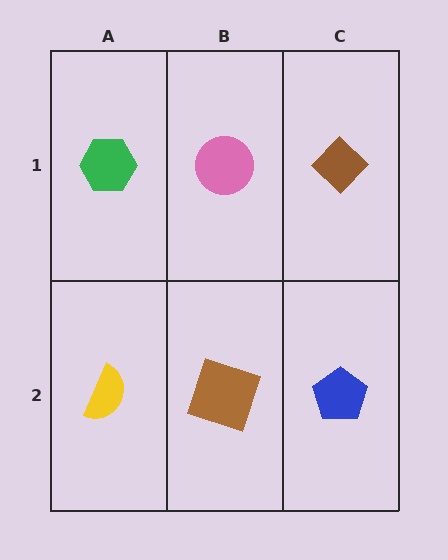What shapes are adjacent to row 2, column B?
A pink circle (row 1, column B), a yellow semicircle (row 2, column A), a blue pentagon (row 2, column C).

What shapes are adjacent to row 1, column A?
A yellow semicircle (row 2, column A), a pink circle (row 1, column B).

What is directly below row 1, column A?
A yellow semicircle.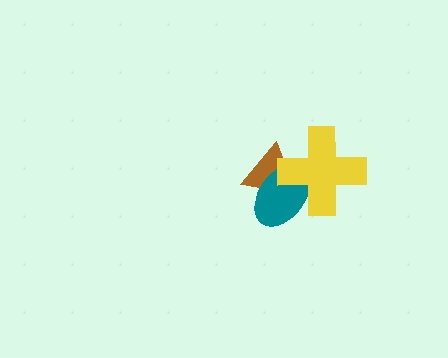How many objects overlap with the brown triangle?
2 objects overlap with the brown triangle.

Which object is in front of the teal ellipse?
The yellow cross is in front of the teal ellipse.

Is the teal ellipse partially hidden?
Yes, it is partially covered by another shape.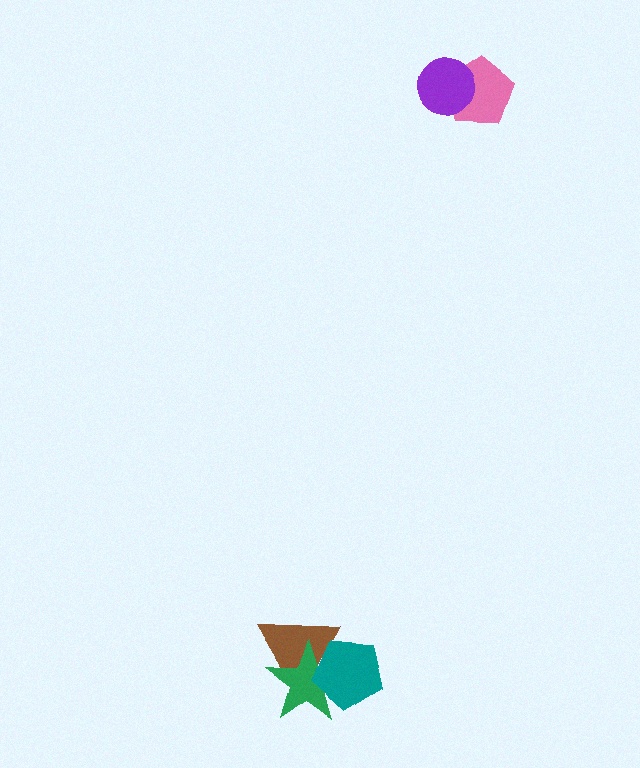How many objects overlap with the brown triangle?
2 objects overlap with the brown triangle.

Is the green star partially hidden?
Yes, it is partially covered by another shape.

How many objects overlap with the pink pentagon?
1 object overlaps with the pink pentagon.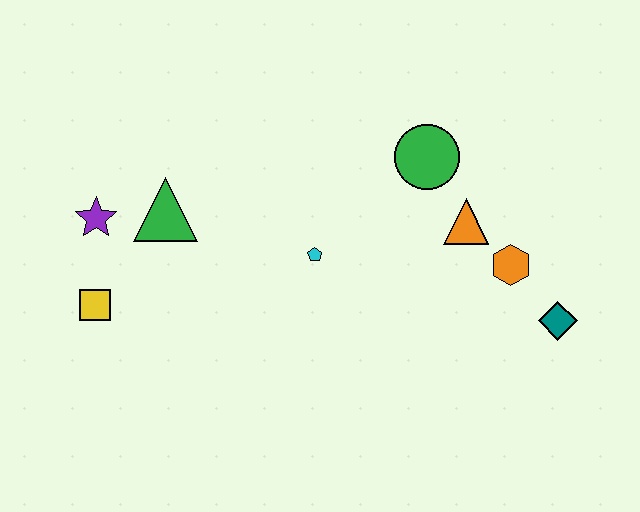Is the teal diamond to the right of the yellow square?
Yes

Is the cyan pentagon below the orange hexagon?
No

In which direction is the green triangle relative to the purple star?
The green triangle is to the right of the purple star.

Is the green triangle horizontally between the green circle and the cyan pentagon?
No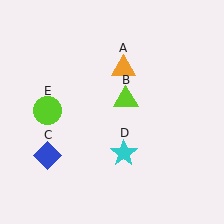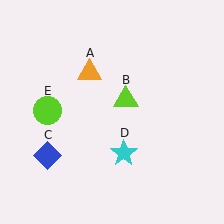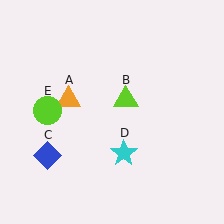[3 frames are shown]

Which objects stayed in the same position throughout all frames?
Lime triangle (object B) and blue diamond (object C) and cyan star (object D) and lime circle (object E) remained stationary.